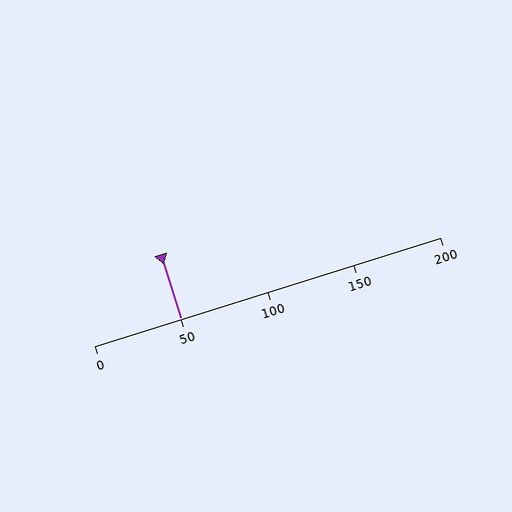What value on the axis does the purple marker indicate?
The marker indicates approximately 50.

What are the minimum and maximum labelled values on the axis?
The axis runs from 0 to 200.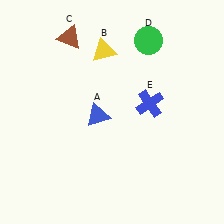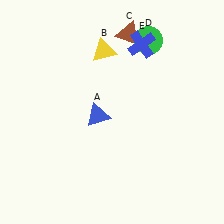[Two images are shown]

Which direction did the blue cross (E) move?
The blue cross (E) moved up.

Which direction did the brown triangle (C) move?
The brown triangle (C) moved right.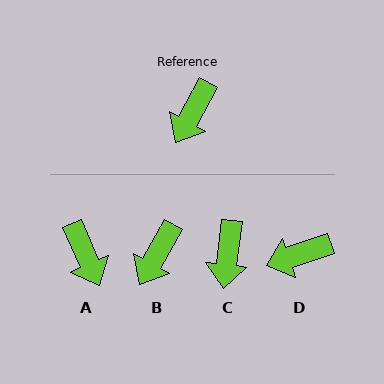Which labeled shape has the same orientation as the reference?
B.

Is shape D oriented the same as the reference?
No, it is off by about 43 degrees.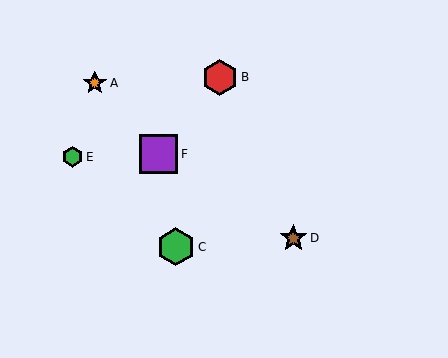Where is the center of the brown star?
The center of the brown star is at (293, 238).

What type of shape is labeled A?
Shape A is an orange star.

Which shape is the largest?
The purple square (labeled F) is the largest.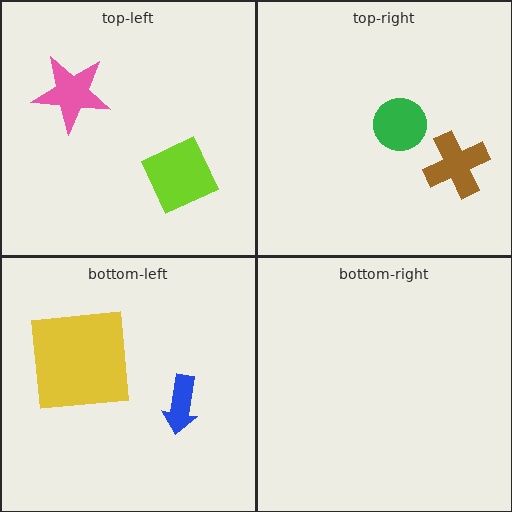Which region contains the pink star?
The top-left region.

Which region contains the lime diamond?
The top-left region.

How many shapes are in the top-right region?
2.